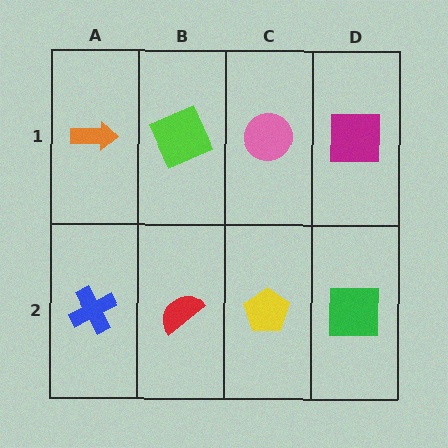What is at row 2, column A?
A blue cross.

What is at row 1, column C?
A pink circle.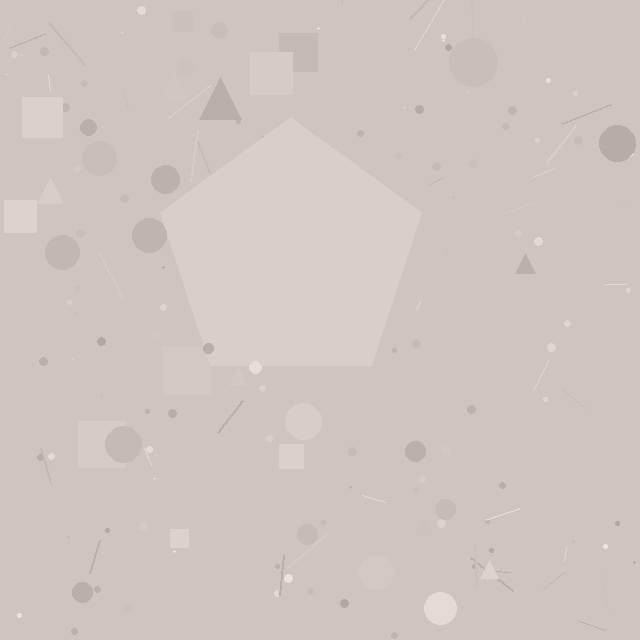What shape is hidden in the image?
A pentagon is hidden in the image.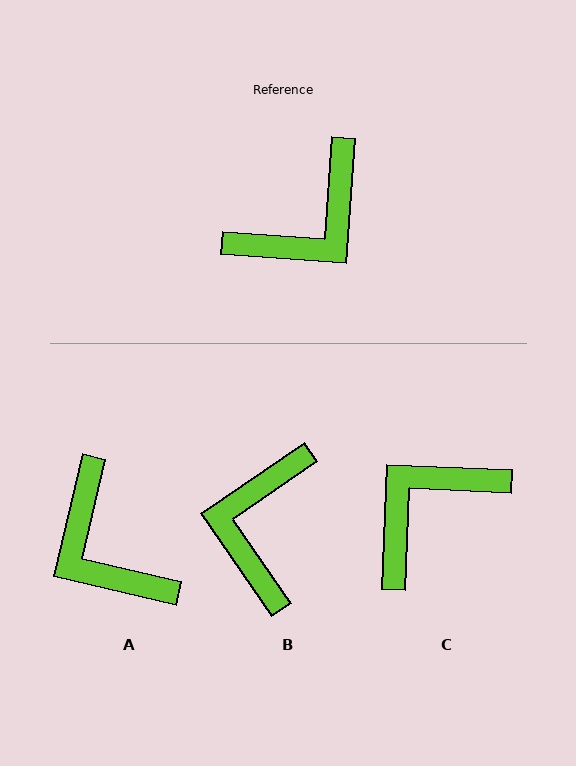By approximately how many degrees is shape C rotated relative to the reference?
Approximately 178 degrees clockwise.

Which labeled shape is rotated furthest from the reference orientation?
C, about 178 degrees away.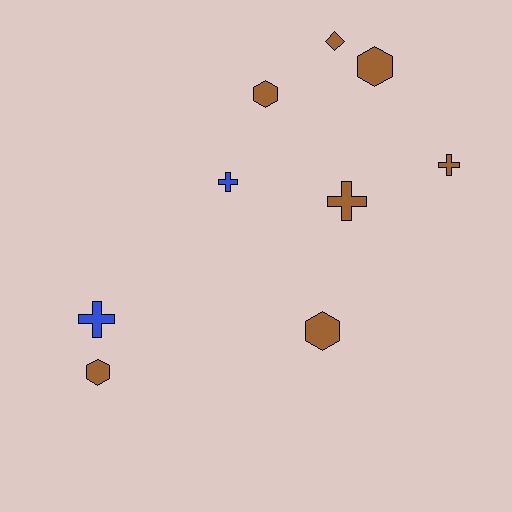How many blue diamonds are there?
There are no blue diamonds.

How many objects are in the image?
There are 9 objects.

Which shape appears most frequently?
Cross, with 4 objects.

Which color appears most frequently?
Brown, with 7 objects.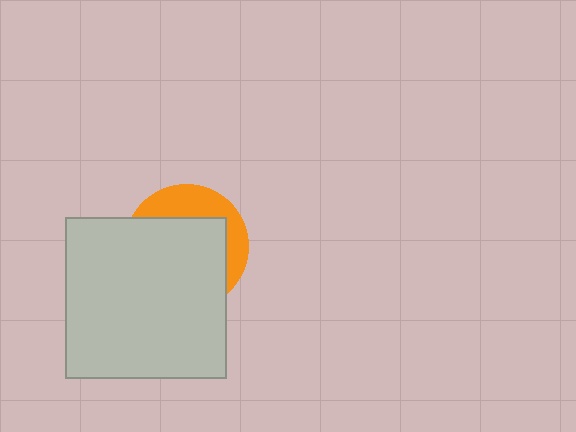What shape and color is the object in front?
The object in front is a light gray square.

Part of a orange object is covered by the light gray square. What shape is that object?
It is a circle.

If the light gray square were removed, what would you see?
You would see the complete orange circle.